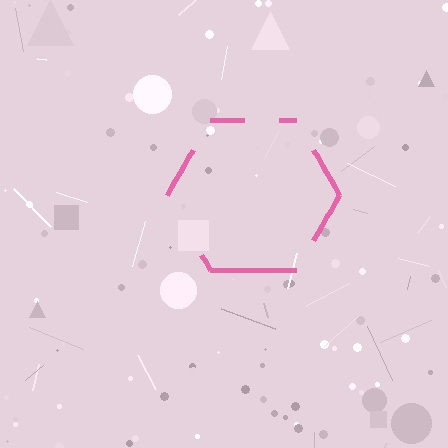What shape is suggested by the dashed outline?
The dashed outline suggests a hexagon.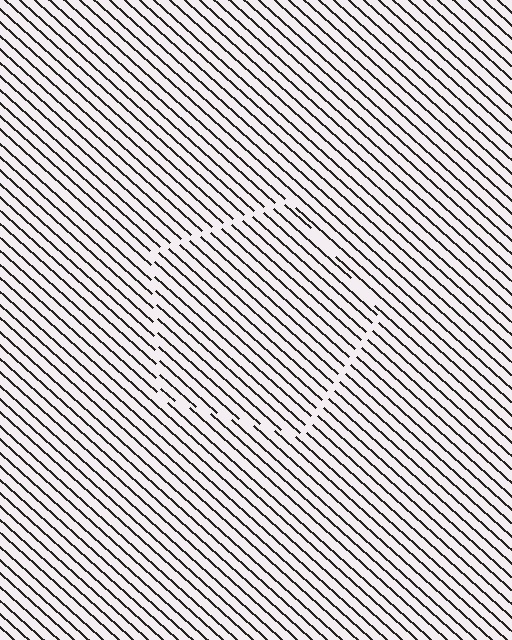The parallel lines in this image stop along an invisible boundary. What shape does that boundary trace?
An illusory pentagon. The interior of the shape contains the same grating, shifted by half a period — the contour is defined by the phase discontinuity where line-ends from the inner and outer gratings abut.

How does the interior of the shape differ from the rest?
The interior of the shape contains the same grating, shifted by half a period — the contour is defined by the phase discontinuity where line-ends from the inner and outer gratings abut.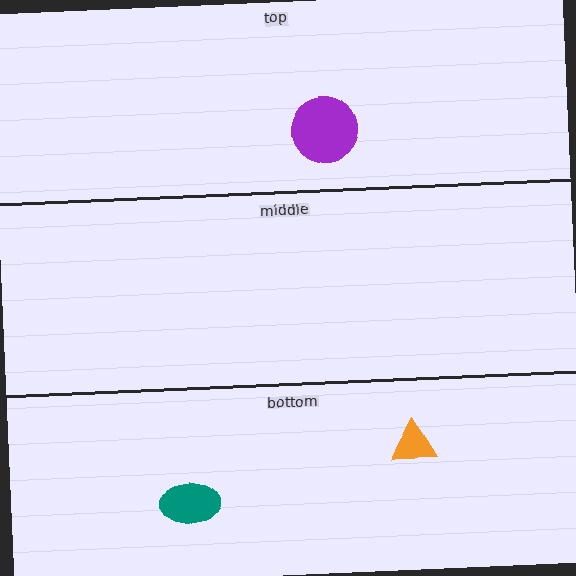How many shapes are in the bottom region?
2.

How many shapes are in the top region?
1.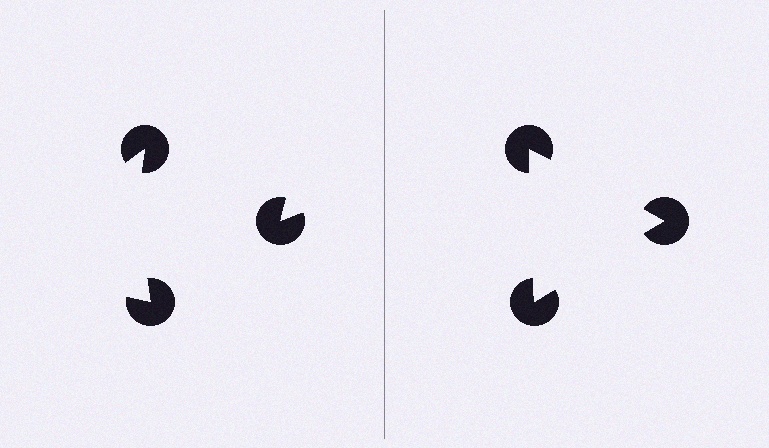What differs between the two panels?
The pac-man discs are positioned identically on both sides; only the wedge orientations differ. On the right they align to a triangle; on the left they are misaligned.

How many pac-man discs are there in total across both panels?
6 — 3 on each side.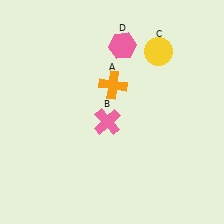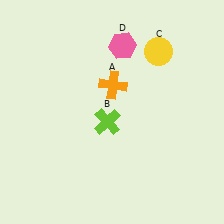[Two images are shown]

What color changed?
The cross (B) changed from pink in Image 1 to lime in Image 2.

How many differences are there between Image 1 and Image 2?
There is 1 difference between the two images.